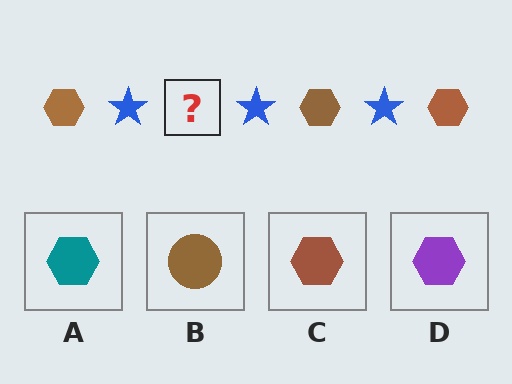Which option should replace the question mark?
Option C.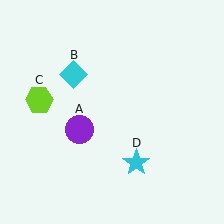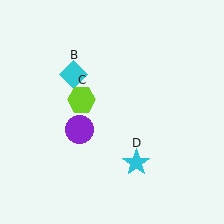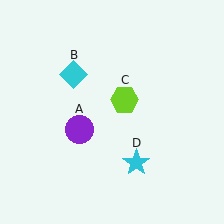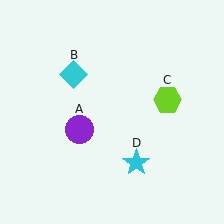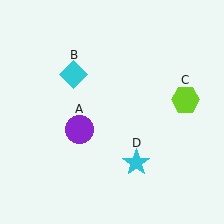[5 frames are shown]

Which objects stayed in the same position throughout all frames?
Purple circle (object A) and cyan diamond (object B) and cyan star (object D) remained stationary.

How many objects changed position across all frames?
1 object changed position: lime hexagon (object C).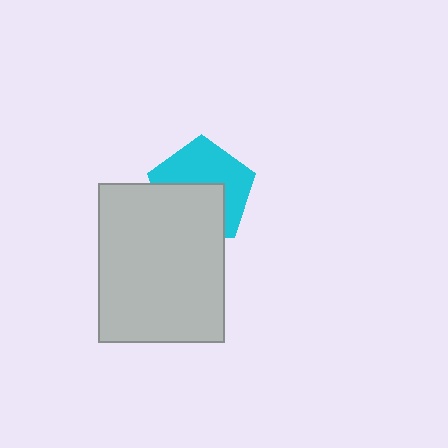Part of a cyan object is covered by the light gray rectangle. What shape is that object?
It is a pentagon.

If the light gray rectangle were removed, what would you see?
You would see the complete cyan pentagon.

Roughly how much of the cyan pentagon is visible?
About half of it is visible (roughly 54%).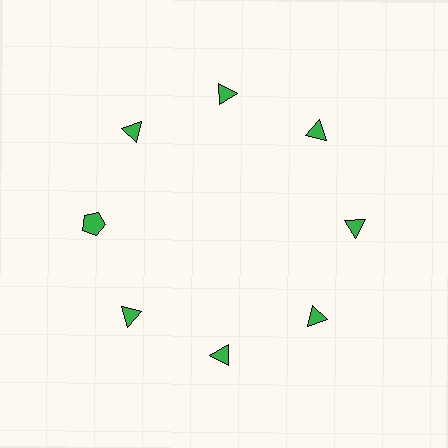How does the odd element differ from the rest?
It has a different shape: pentagon instead of triangle.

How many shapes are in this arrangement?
There are 8 shapes arranged in a ring pattern.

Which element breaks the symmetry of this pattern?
The green pentagon at roughly the 9 o'clock position breaks the symmetry. All other shapes are green triangles.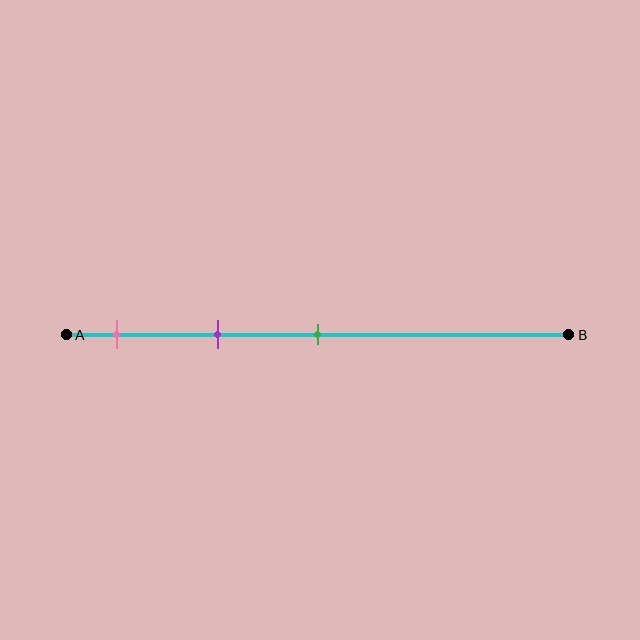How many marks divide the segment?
There are 3 marks dividing the segment.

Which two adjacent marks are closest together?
The pink and purple marks are the closest adjacent pair.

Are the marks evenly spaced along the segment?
Yes, the marks are approximately evenly spaced.